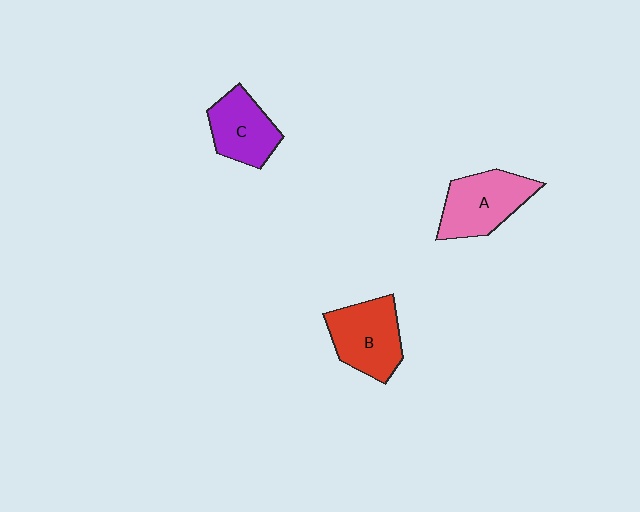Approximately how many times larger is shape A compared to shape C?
Approximately 1.2 times.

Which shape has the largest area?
Shape A (pink).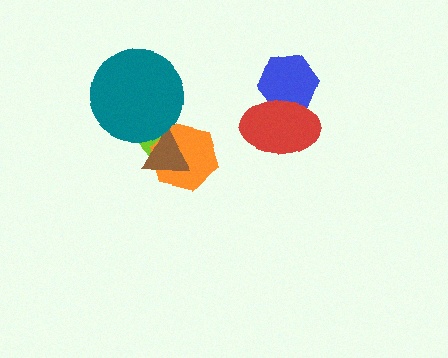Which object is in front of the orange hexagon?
The brown triangle is in front of the orange hexagon.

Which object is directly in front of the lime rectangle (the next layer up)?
The orange hexagon is directly in front of the lime rectangle.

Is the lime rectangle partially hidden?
Yes, it is partially covered by another shape.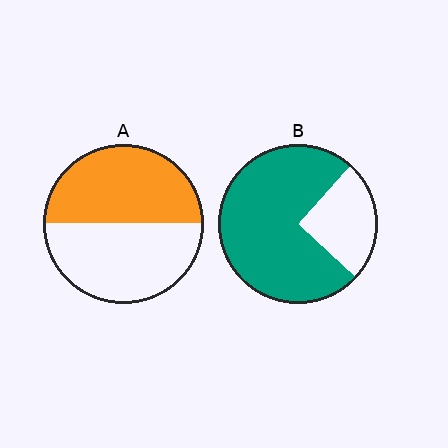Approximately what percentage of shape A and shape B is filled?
A is approximately 50% and B is approximately 75%.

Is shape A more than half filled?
Roughly half.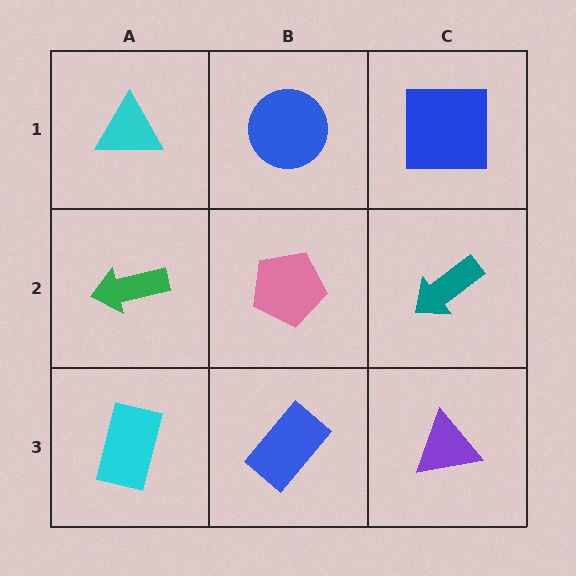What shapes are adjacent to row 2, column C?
A blue square (row 1, column C), a purple triangle (row 3, column C), a pink pentagon (row 2, column B).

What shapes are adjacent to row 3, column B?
A pink pentagon (row 2, column B), a cyan rectangle (row 3, column A), a purple triangle (row 3, column C).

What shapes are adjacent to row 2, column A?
A cyan triangle (row 1, column A), a cyan rectangle (row 3, column A), a pink pentagon (row 2, column B).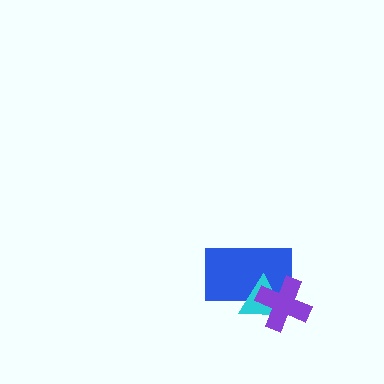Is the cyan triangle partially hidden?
Yes, it is partially covered by another shape.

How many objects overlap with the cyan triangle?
2 objects overlap with the cyan triangle.